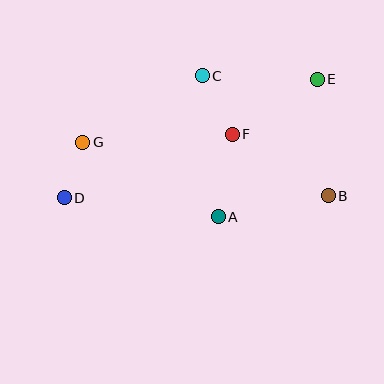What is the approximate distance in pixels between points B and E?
The distance between B and E is approximately 117 pixels.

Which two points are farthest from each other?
Points D and E are farthest from each other.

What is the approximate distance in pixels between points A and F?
The distance between A and F is approximately 84 pixels.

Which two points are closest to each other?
Points D and G are closest to each other.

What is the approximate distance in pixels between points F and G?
The distance between F and G is approximately 150 pixels.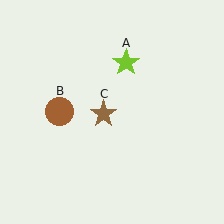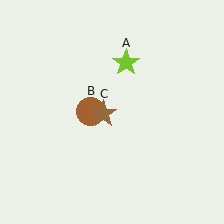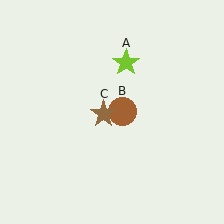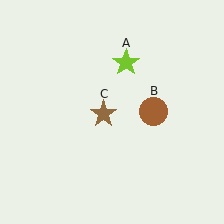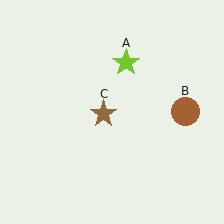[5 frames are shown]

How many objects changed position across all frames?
1 object changed position: brown circle (object B).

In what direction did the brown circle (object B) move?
The brown circle (object B) moved right.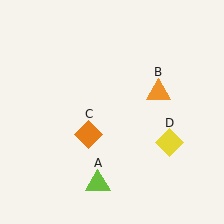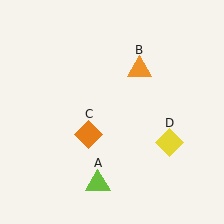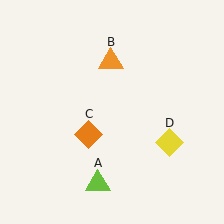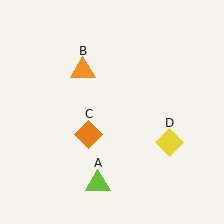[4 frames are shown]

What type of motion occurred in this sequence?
The orange triangle (object B) rotated counterclockwise around the center of the scene.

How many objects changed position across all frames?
1 object changed position: orange triangle (object B).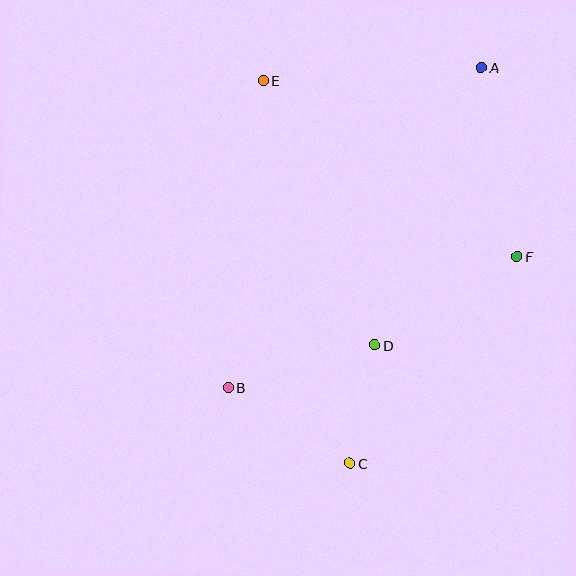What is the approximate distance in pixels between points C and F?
The distance between C and F is approximately 266 pixels.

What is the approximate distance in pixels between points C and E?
The distance between C and E is approximately 392 pixels.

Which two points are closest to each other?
Points C and D are closest to each other.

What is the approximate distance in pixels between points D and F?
The distance between D and F is approximately 167 pixels.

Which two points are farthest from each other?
Points A and C are farthest from each other.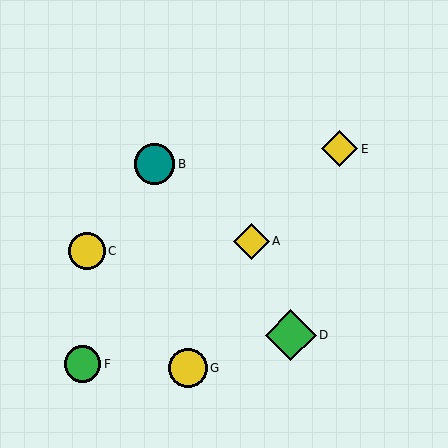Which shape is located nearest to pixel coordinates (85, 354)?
The green circle (labeled F) at (83, 364) is nearest to that location.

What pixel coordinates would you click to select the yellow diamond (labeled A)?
Click at (251, 241) to select the yellow diamond A.